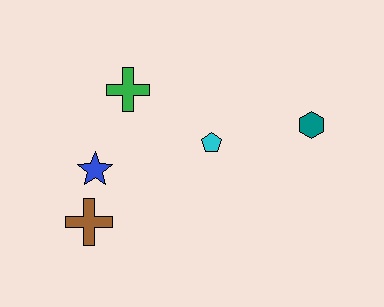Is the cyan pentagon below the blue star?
No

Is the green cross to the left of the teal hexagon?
Yes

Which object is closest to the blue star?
The brown cross is closest to the blue star.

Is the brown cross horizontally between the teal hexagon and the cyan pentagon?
No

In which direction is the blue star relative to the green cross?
The blue star is below the green cross.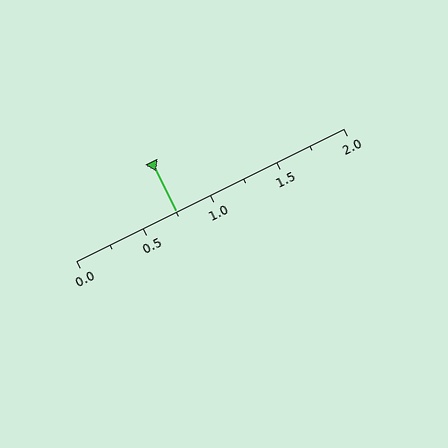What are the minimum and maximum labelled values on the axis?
The axis runs from 0.0 to 2.0.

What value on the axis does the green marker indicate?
The marker indicates approximately 0.75.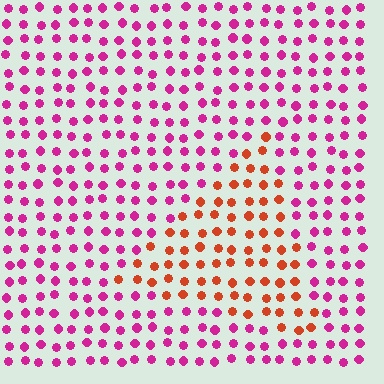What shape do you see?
I see a triangle.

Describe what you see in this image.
The image is filled with small magenta elements in a uniform arrangement. A triangle-shaped region is visible where the elements are tinted to a slightly different hue, forming a subtle color boundary.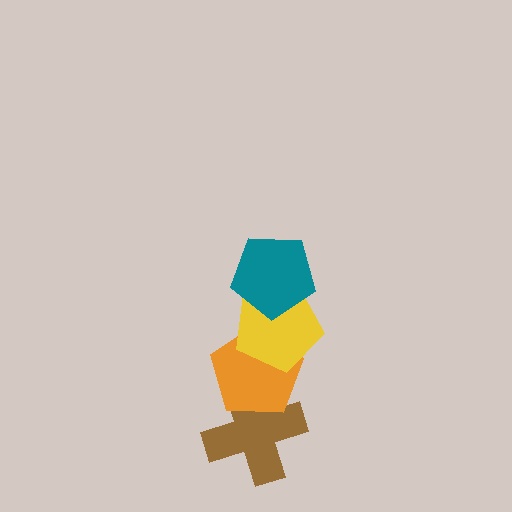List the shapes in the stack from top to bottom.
From top to bottom: the teal pentagon, the yellow pentagon, the orange pentagon, the brown cross.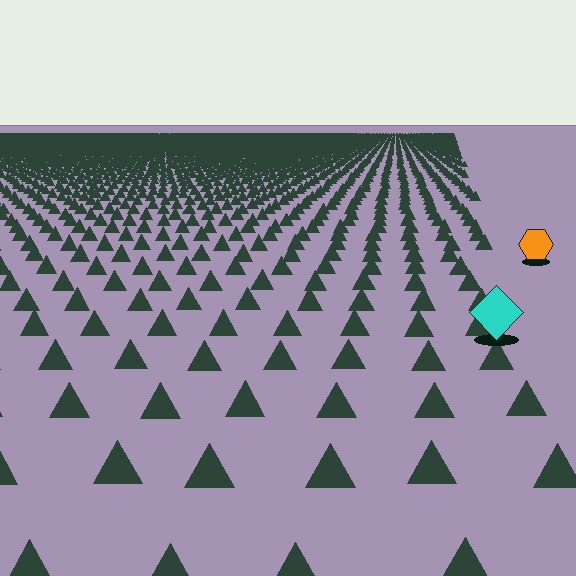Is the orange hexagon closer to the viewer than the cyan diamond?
No. The cyan diamond is closer — you can tell from the texture gradient: the ground texture is coarser near it.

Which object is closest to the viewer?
The cyan diamond is closest. The texture marks near it are larger and more spread out.